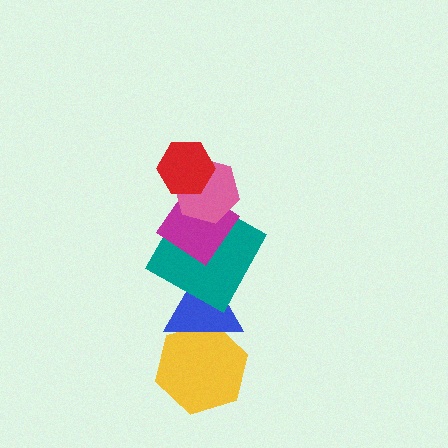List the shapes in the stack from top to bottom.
From top to bottom: the red hexagon, the pink hexagon, the magenta diamond, the teal square, the blue triangle, the yellow hexagon.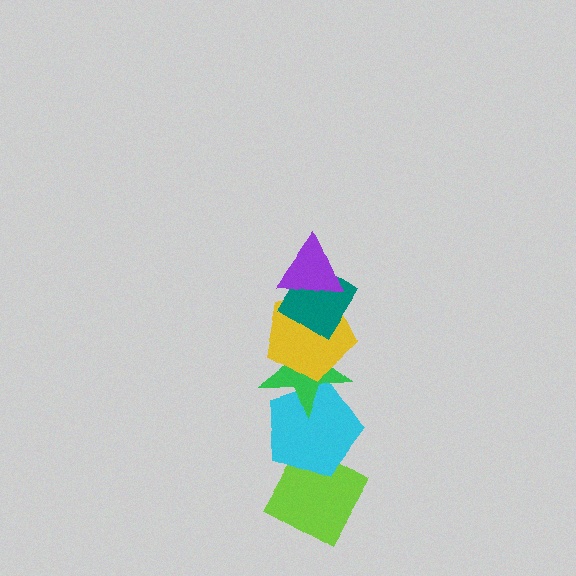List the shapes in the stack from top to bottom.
From top to bottom: the purple triangle, the teal diamond, the yellow pentagon, the green star, the cyan pentagon, the lime diamond.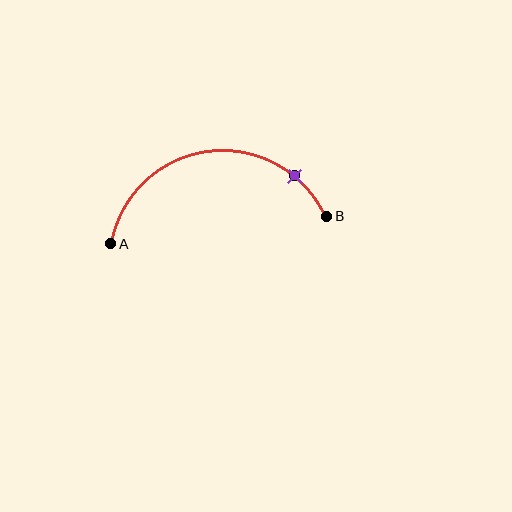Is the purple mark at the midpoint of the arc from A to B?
No. The purple mark lies on the arc but is closer to endpoint B. The arc midpoint would be at the point on the curve equidistant along the arc from both A and B.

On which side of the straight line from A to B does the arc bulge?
The arc bulges above the straight line connecting A and B.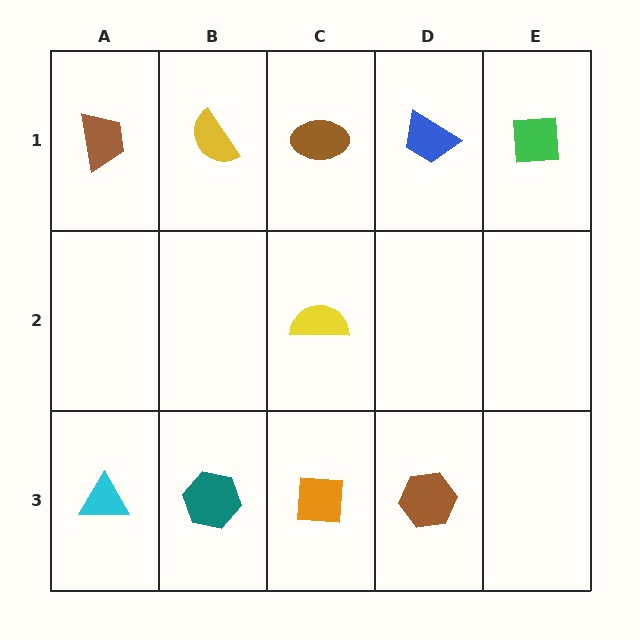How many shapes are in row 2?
1 shape.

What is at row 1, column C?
A brown ellipse.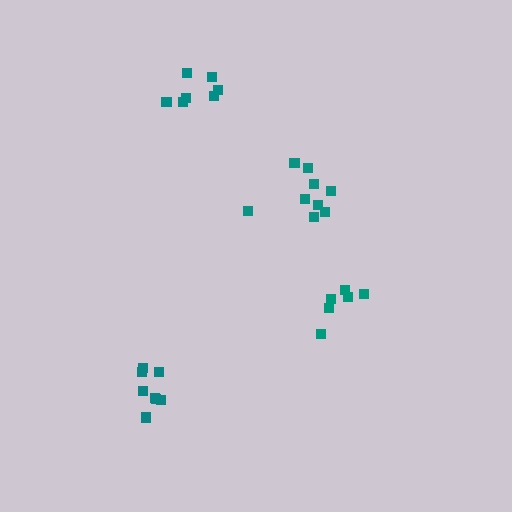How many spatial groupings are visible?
There are 4 spatial groupings.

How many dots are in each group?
Group 1: 9 dots, Group 2: 7 dots, Group 3: 6 dots, Group 4: 8 dots (30 total).